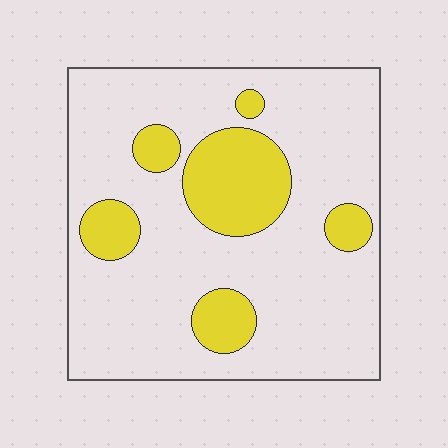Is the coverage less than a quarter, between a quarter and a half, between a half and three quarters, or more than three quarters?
Less than a quarter.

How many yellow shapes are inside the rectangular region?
6.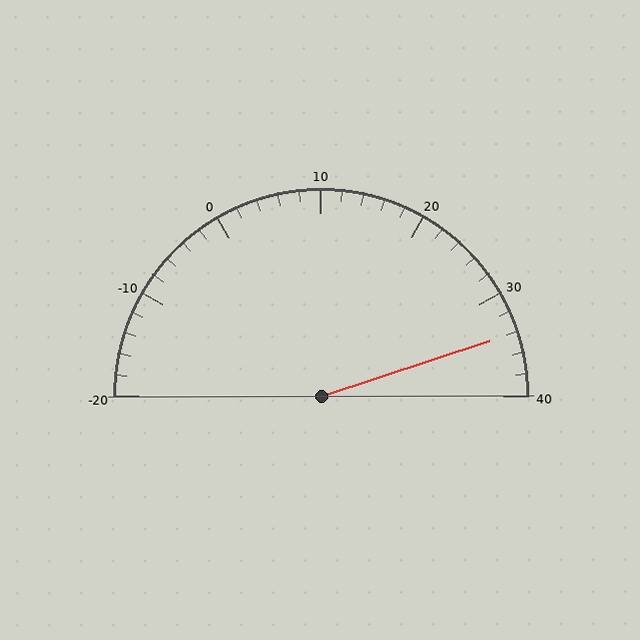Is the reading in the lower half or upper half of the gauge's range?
The reading is in the upper half of the range (-20 to 40).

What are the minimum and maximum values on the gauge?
The gauge ranges from -20 to 40.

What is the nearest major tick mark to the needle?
The nearest major tick mark is 30.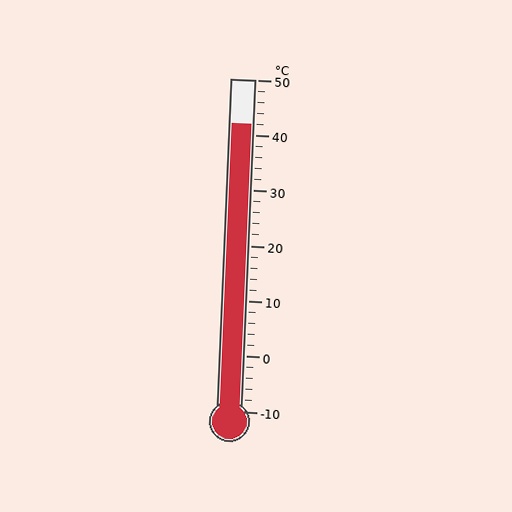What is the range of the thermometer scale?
The thermometer scale ranges from -10°C to 50°C.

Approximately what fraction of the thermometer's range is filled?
The thermometer is filled to approximately 85% of its range.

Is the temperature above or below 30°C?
The temperature is above 30°C.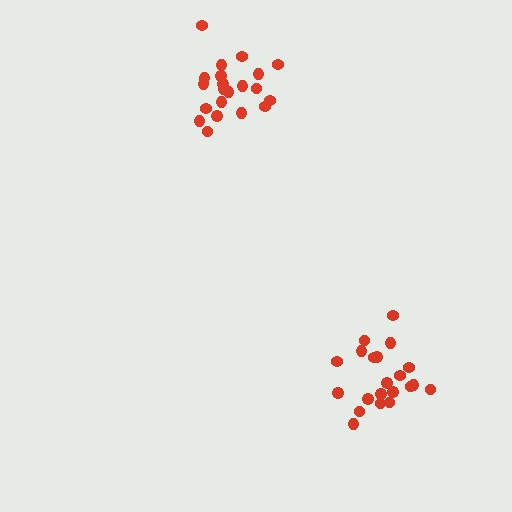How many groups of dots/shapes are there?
There are 2 groups.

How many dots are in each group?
Group 1: 21 dots, Group 2: 21 dots (42 total).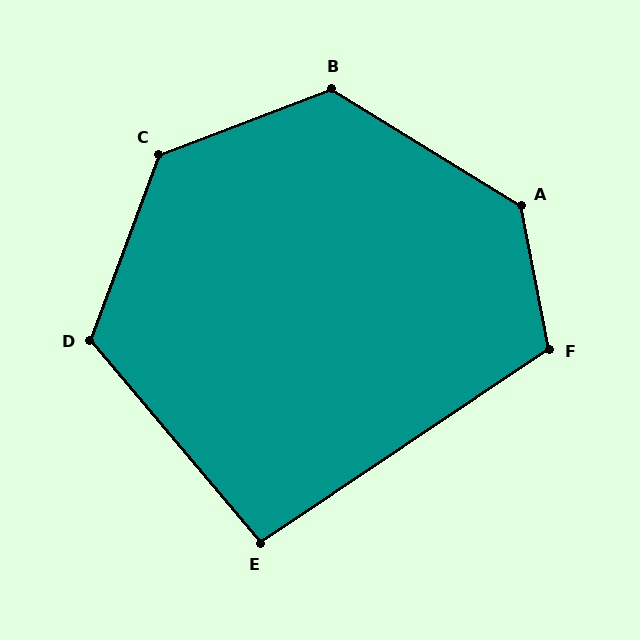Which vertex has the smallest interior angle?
E, at approximately 96 degrees.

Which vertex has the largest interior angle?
A, at approximately 133 degrees.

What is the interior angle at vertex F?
Approximately 113 degrees (obtuse).